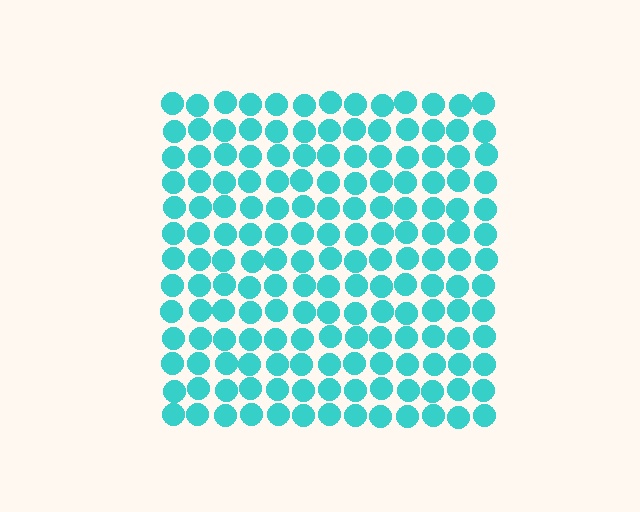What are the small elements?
The small elements are circles.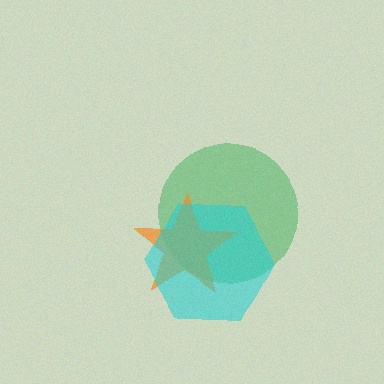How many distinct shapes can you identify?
There are 3 distinct shapes: a green circle, an orange star, a cyan hexagon.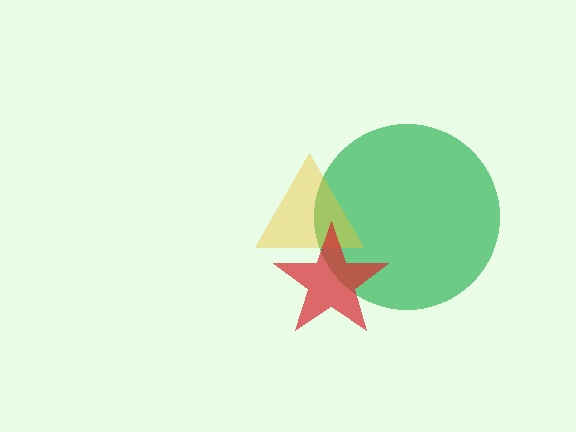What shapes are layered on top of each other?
The layered shapes are: a green circle, a yellow triangle, a red star.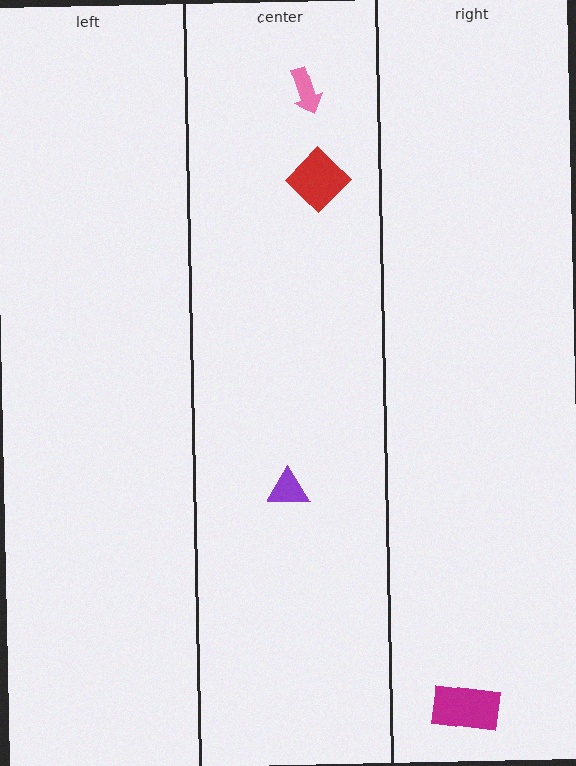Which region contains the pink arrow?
The center region.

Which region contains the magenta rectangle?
The right region.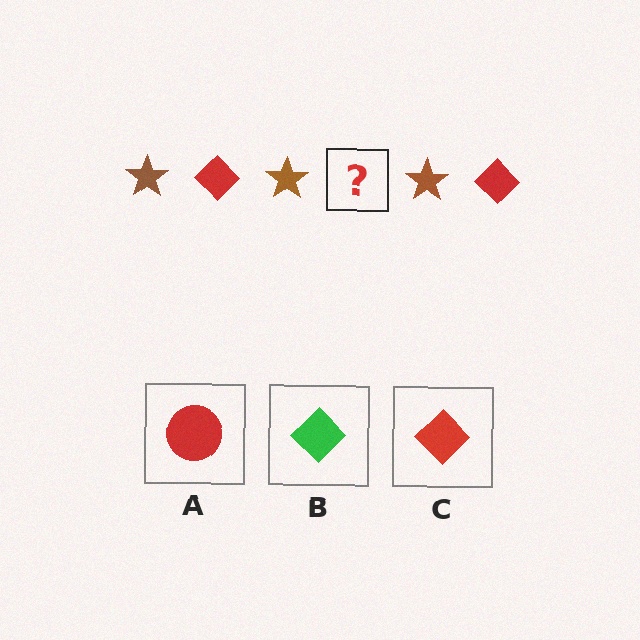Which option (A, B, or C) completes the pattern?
C.